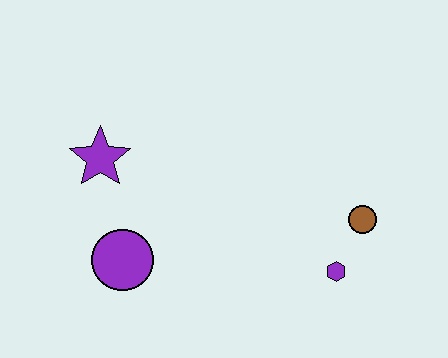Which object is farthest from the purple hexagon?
The purple star is farthest from the purple hexagon.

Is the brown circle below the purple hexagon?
No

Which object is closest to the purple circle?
The purple star is closest to the purple circle.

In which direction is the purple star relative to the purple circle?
The purple star is above the purple circle.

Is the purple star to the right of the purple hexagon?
No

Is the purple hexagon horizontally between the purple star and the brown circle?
Yes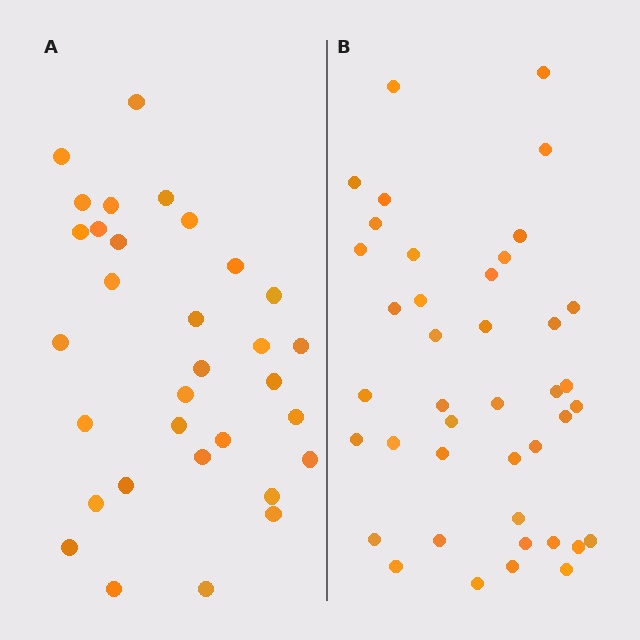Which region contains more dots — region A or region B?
Region B (the right region) has more dots.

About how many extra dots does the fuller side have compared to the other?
Region B has roughly 8 or so more dots than region A.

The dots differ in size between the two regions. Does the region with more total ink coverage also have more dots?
No. Region A has more total ink coverage because its dots are larger, but region B actually contains more individual dots. Total area can be misleading — the number of items is what matters here.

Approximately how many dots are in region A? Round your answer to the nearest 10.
About 30 dots. (The exact count is 32, which rounds to 30.)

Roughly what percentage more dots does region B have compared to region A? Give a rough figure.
About 30% more.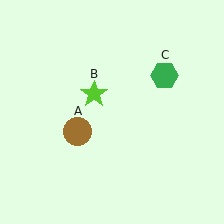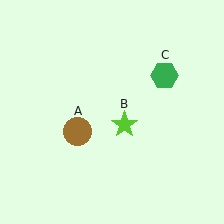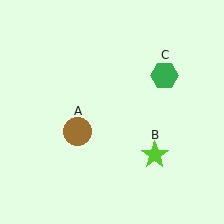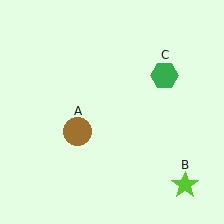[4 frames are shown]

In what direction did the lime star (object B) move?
The lime star (object B) moved down and to the right.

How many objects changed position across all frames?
1 object changed position: lime star (object B).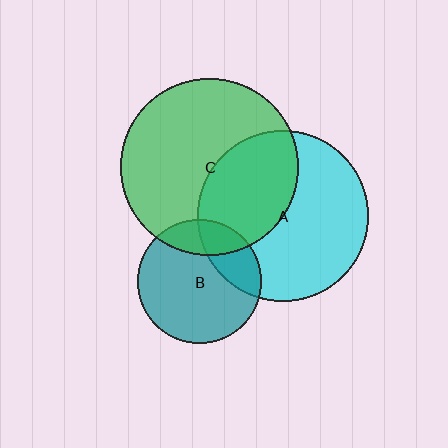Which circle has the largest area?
Circle C (green).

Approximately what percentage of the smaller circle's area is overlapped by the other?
Approximately 25%.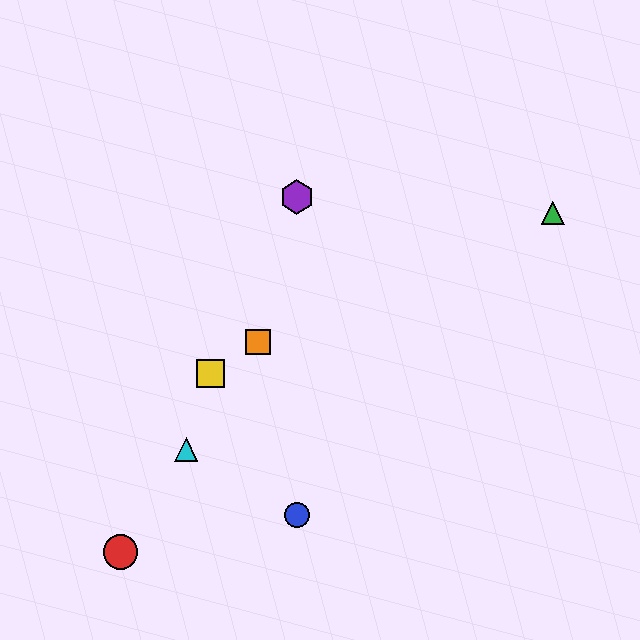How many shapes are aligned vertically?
2 shapes (the blue circle, the purple hexagon) are aligned vertically.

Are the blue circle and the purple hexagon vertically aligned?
Yes, both are at x≈297.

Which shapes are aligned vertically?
The blue circle, the purple hexagon are aligned vertically.